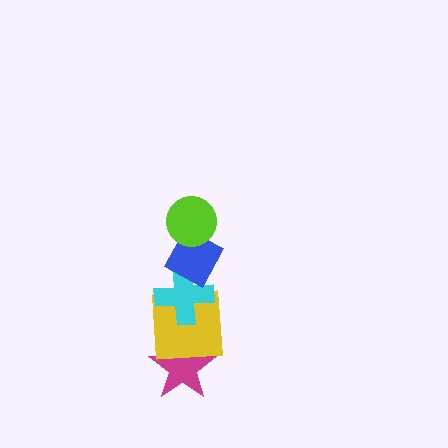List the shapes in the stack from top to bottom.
From top to bottom: the lime circle, the blue diamond, the cyan cross, the yellow square, the magenta star.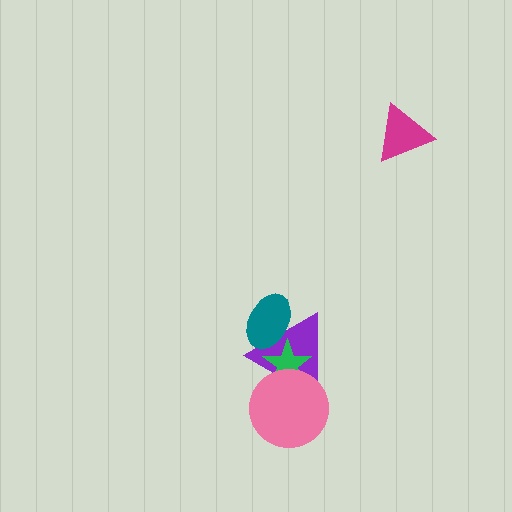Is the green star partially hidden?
Yes, it is partially covered by another shape.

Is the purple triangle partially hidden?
Yes, it is partially covered by another shape.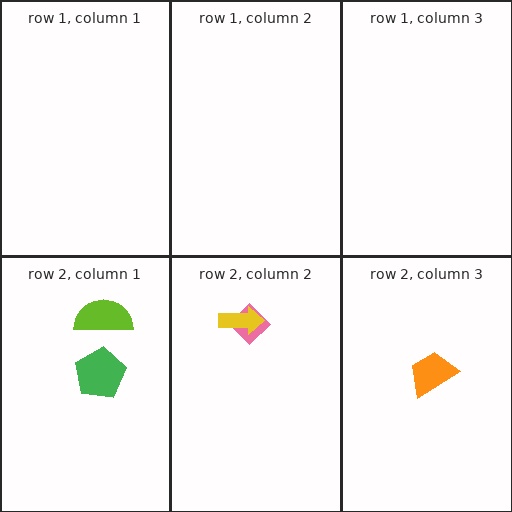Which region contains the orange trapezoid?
The row 2, column 3 region.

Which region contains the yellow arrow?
The row 2, column 2 region.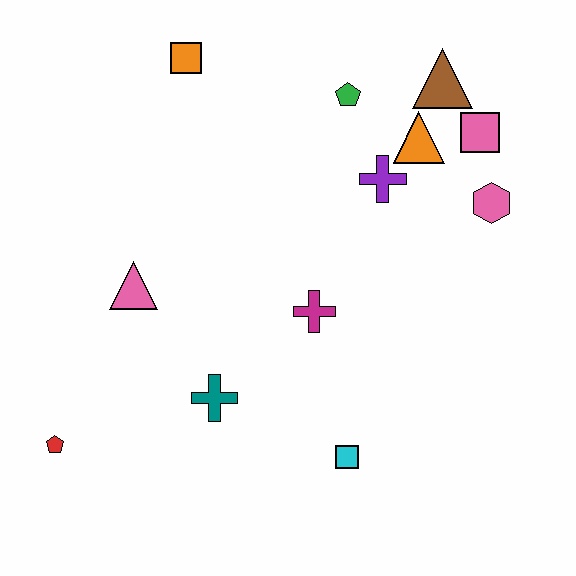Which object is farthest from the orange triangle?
The red pentagon is farthest from the orange triangle.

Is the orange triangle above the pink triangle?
Yes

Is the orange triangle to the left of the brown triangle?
Yes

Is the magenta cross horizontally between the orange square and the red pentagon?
No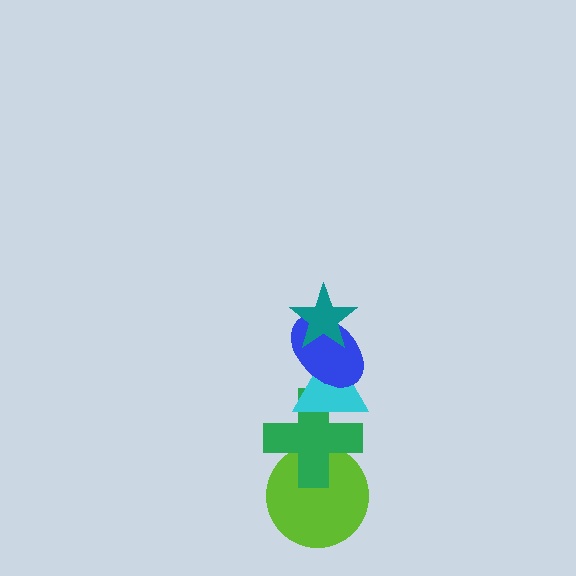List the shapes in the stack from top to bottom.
From top to bottom: the teal star, the blue ellipse, the cyan triangle, the green cross, the lime circle.